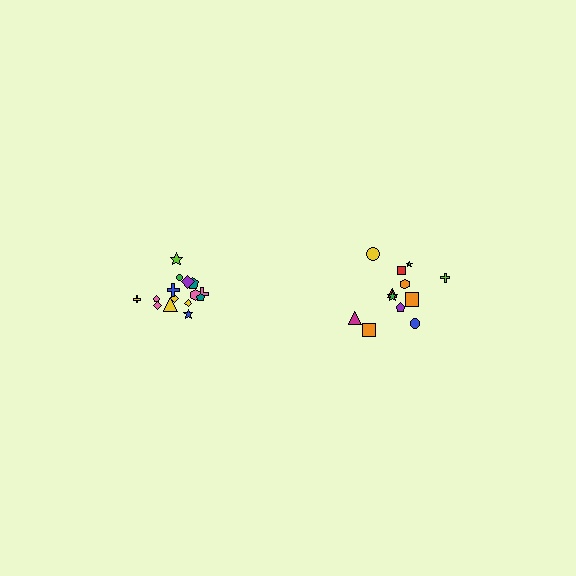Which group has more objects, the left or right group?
The left group.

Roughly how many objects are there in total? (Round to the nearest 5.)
Roughly 25 objects in total.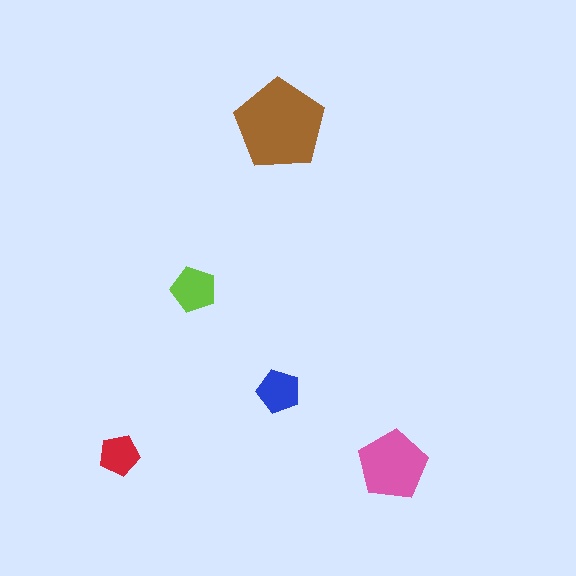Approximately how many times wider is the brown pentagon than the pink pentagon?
About 1.5 times wider.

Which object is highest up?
The brown pentagon is topmost.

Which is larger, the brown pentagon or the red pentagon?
The brown one.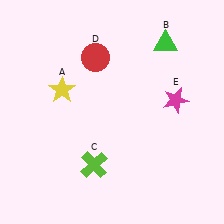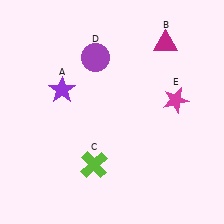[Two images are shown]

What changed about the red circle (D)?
In Image 1, D is red. In Image 2, it changed to purple.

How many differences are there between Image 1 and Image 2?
There are 3 differences between the two images.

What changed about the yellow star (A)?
In Image 1, A is yellow. In Image 2, it changed to purple.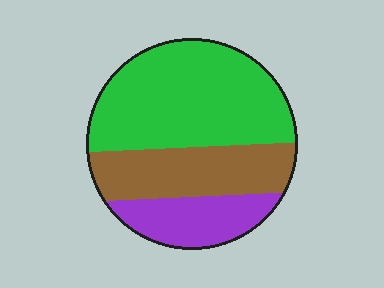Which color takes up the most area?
Green, at roughly 50%.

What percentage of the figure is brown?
Brown takes up about one quarter (1/4) of the figure.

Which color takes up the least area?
Purple, at roughly 20%.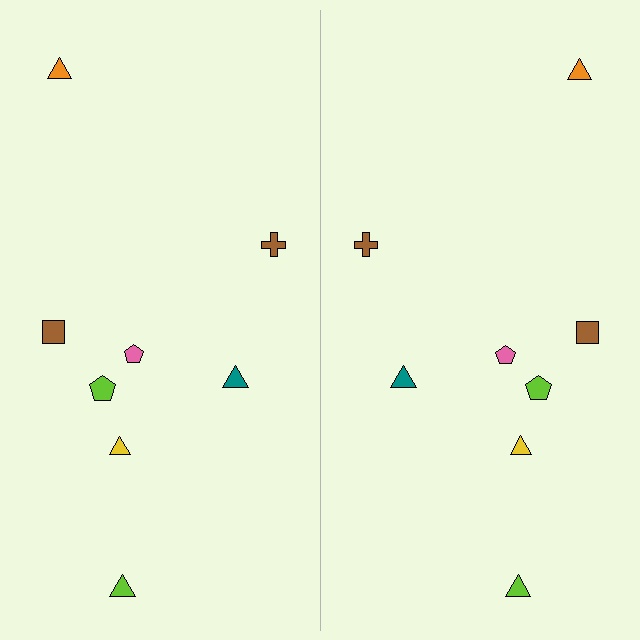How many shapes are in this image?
There are 16 shapes in this image.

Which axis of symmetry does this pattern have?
The pattern has a vertical axis of symmetry running through the center of the image.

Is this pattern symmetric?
Yes, this pattern has bilateral (reflection) symmetry.